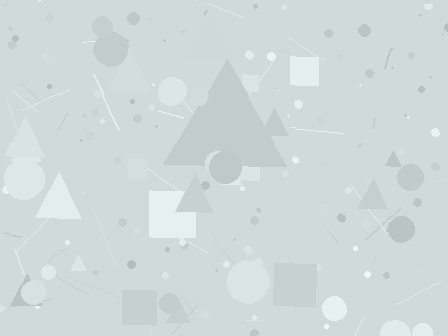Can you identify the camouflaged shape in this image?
The camouflaged shape is a triangle.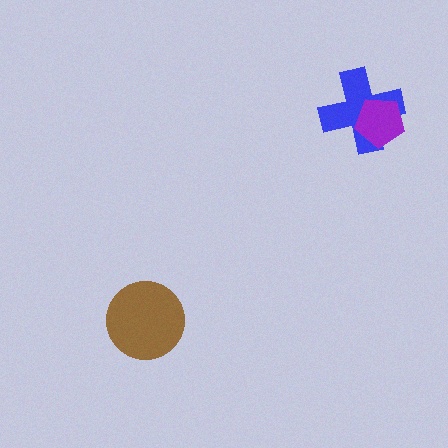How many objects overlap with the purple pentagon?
1 object overlaps with the purple pentagon.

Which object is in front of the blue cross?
The purple pentagon is in front of the blue cross.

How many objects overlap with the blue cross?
1 object overlaps with the blue cross.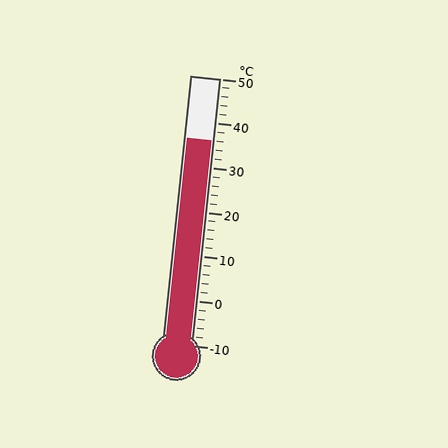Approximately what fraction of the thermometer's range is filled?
The thermometer is filled to approximately 75% of its range.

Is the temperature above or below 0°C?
The temperature is above 0°C.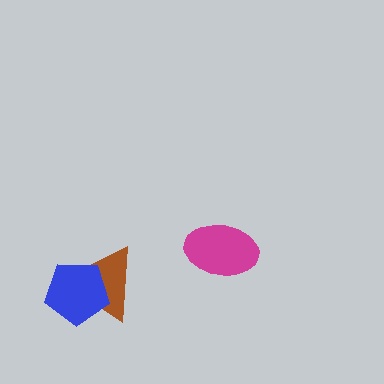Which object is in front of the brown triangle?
The blue pentagon is in front of the brown triangle.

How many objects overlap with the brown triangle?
1 object overlaps with the brown triangle.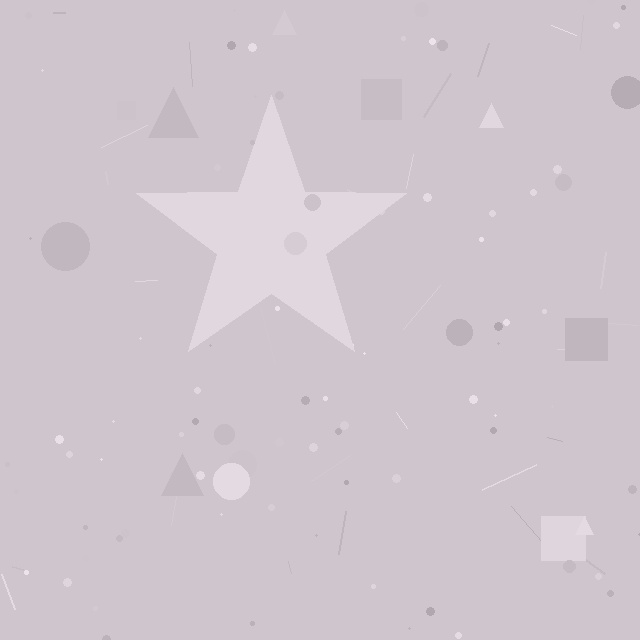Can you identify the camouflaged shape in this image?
The camouflaged shape is a star.